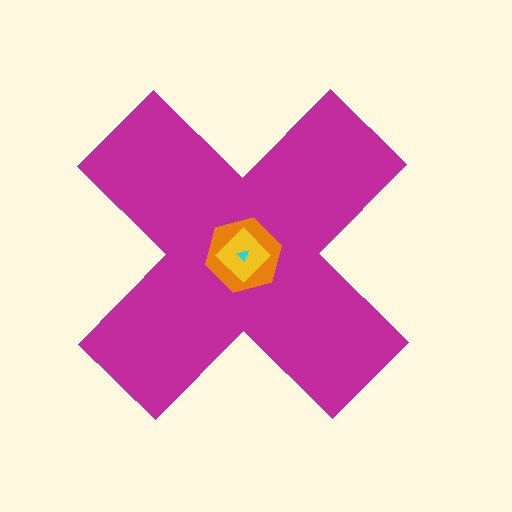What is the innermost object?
The cyan triangle.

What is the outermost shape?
The magenta cross.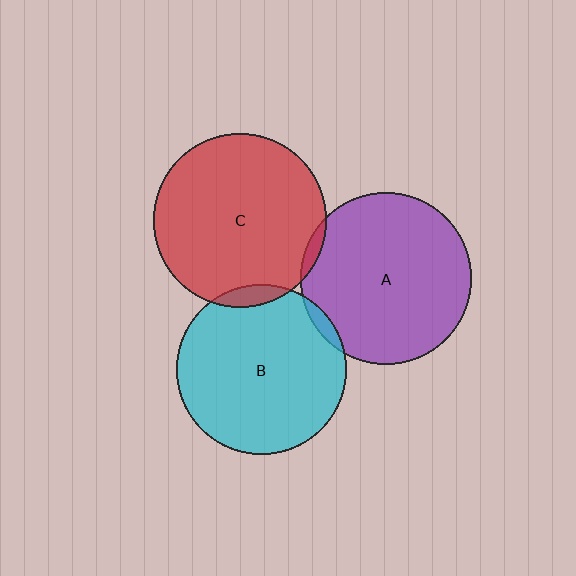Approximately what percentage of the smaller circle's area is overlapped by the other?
Approximately 5%.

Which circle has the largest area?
Circle C (red).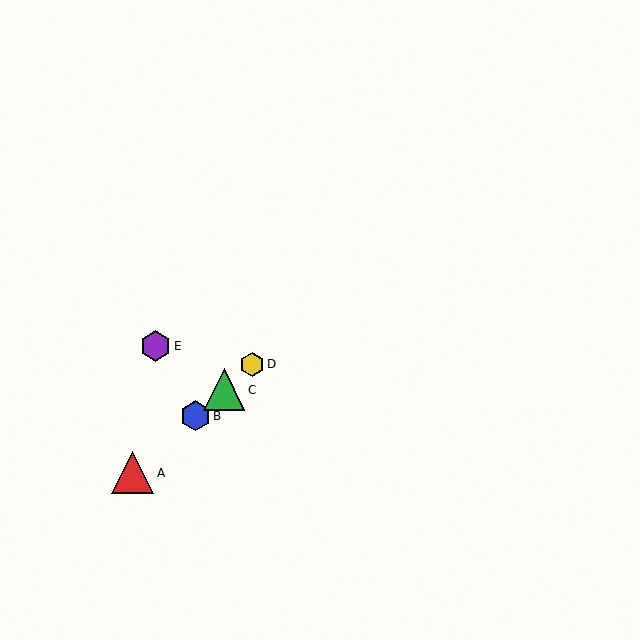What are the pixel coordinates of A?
Object A is at (132, 473).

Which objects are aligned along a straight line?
Objects A, B, C, D are aligned along a straight line.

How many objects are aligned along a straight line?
4 objects (A, B, C, D) are aligned along a straight line.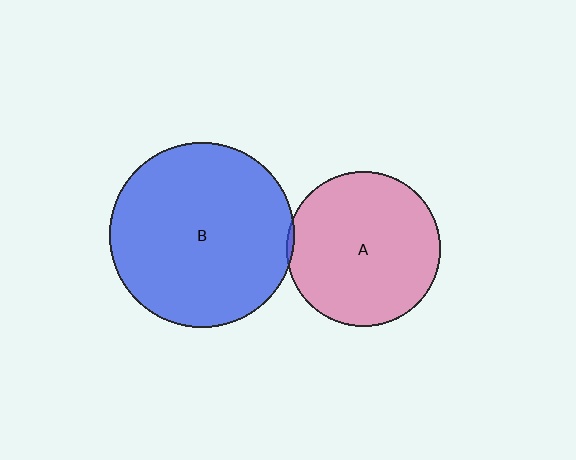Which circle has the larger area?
Circle B (blue).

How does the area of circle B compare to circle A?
Approximately 1.4 times.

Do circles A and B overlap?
Yes.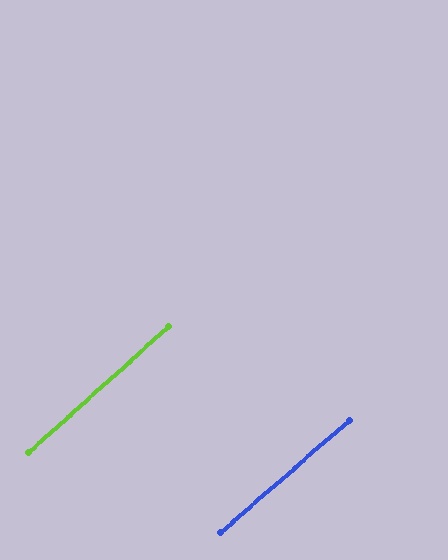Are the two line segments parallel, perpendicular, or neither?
Parallel — their directions differ by only 0.8°.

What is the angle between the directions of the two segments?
Approximately 1 degree.